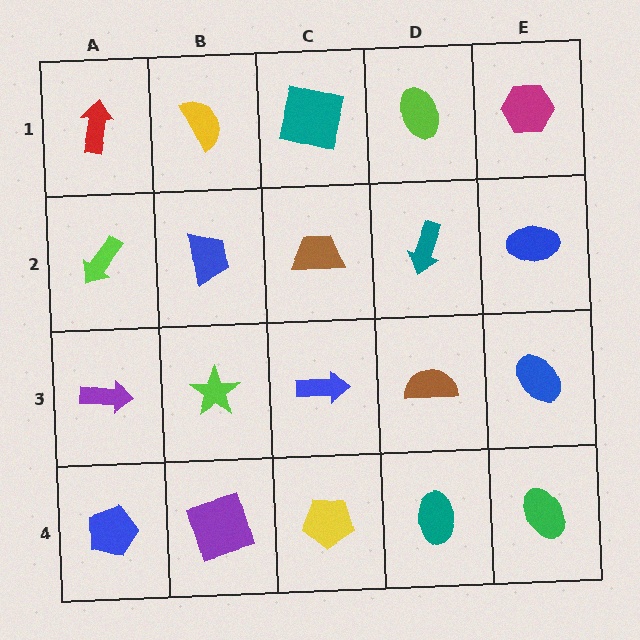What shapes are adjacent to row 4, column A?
A purple arrow (row 3, column A), a purple square (row 4, column B).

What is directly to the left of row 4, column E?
A teal ellipse.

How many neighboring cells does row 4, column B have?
3.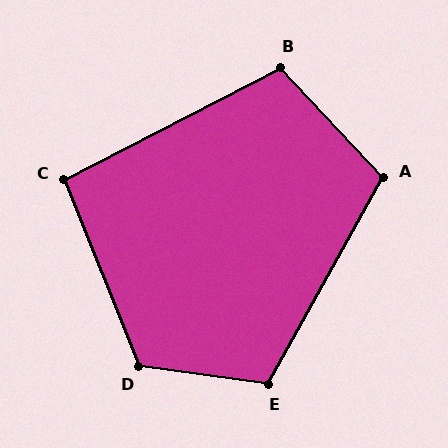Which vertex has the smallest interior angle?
C, at approximately 96 degrees.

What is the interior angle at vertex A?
Approximately 108 degrees (obtuse).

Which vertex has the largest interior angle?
D, at approximately 119 degrees.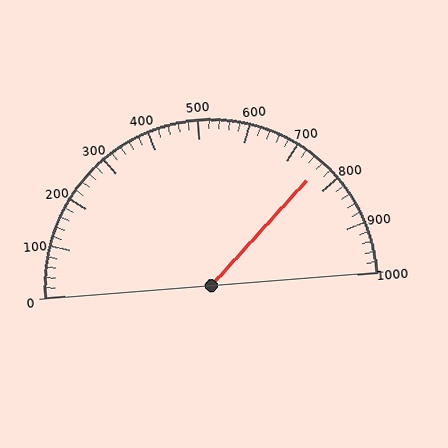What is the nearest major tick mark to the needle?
The nearest major tick mark is 800.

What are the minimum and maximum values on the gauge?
The gauge ranges from 0 to 1000.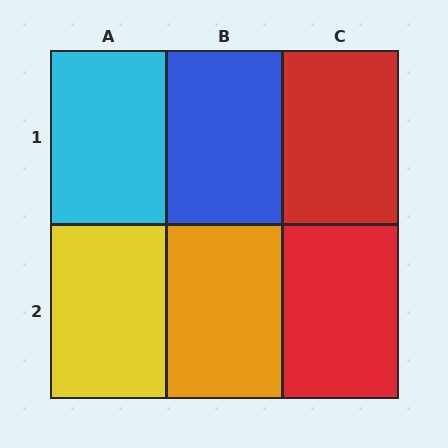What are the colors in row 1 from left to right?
Cyan, blue, red.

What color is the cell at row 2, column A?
Yellow.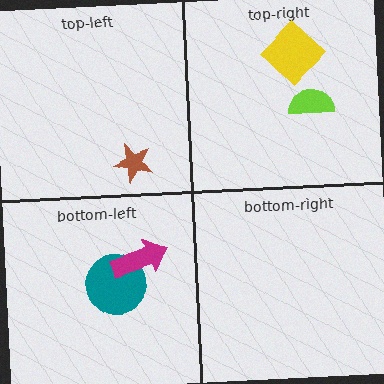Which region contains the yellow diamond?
The top-right region.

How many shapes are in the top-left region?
1.